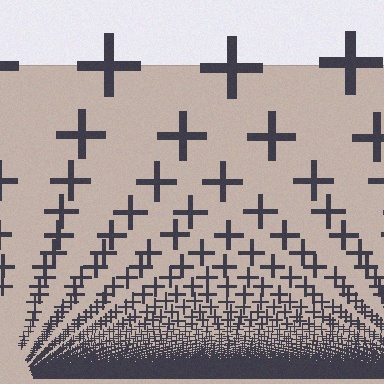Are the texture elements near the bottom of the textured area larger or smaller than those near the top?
Smaller. The gradient is inverted — elements near the bottom are smaller and denser.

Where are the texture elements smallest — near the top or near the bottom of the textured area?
Near the bottom.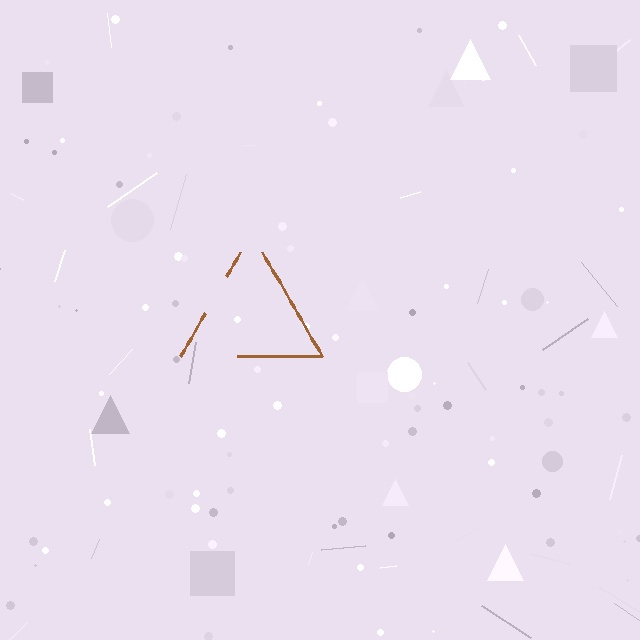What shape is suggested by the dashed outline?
The dashed outline suggests a triangle.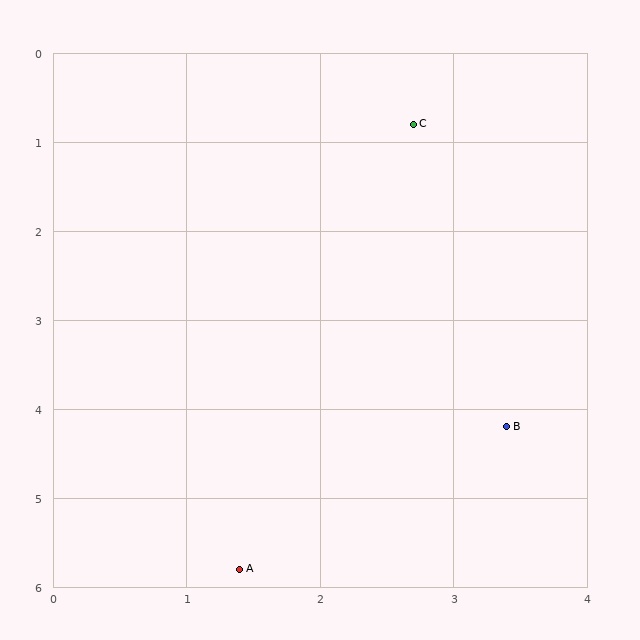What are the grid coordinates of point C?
Point C is at approximately (2.7, 0.8).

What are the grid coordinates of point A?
Point A is at approximately (1.4, 5.8).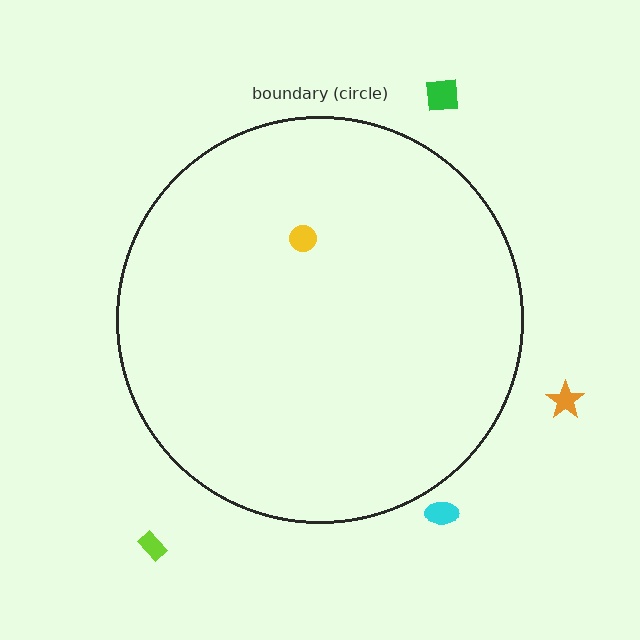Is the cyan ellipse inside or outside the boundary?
Outside.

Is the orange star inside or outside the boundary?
Outside.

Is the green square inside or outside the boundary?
Outside.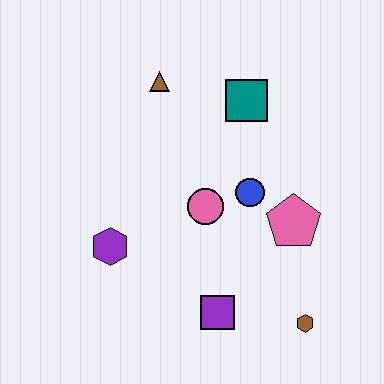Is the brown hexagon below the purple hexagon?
Yes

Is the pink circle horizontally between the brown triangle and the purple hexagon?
No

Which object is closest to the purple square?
The brown hexagon is closest to the purple square.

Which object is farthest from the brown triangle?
The brown hexagon is farthest from the brown triangle.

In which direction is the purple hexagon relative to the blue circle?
The purple hexagon is to the left of the blue circle.